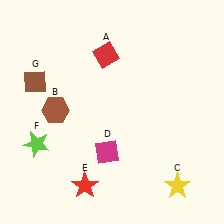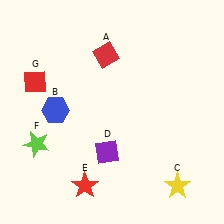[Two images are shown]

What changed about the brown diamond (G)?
In Image 1, G is brown. In Image 2, it changed to red.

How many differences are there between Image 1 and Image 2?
There are 3 differences between the two images.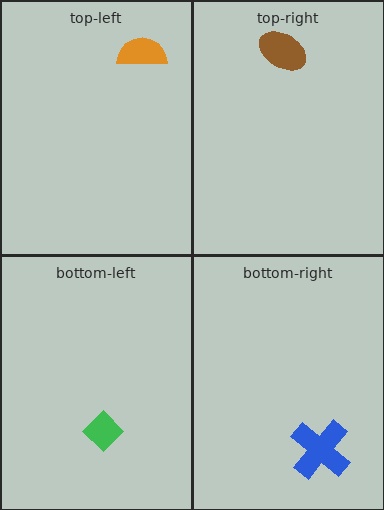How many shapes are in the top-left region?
1.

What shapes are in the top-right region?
The brown ellipse.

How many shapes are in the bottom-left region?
1.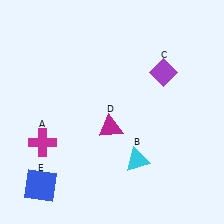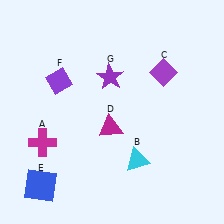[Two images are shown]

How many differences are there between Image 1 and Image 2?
There are 2 differences between the two images.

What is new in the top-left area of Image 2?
A purple diamond (F) was added in the top-left area of Image 2.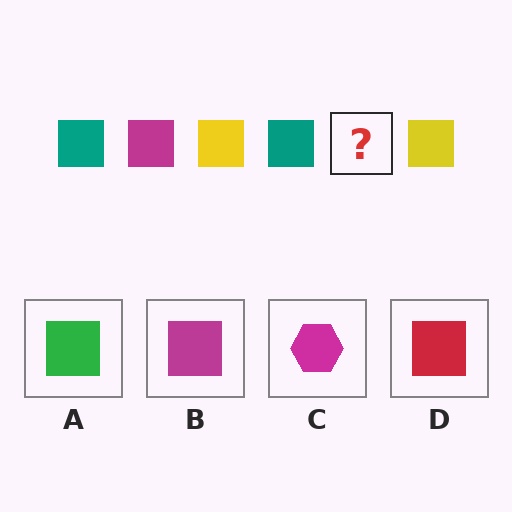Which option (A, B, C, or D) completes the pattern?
B.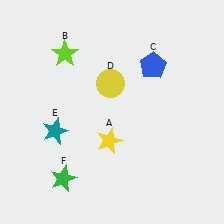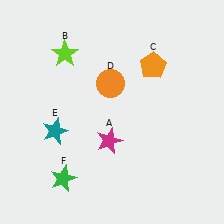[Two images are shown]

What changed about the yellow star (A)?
In Image 1, A is yellow. In Image 2, it changed to magenta.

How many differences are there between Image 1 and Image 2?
There are 3 differences between the two images.